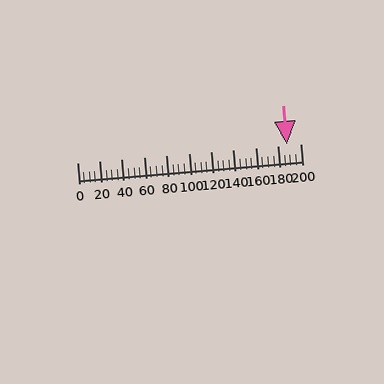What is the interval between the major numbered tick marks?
The major tick marks are spaced 20 units apart.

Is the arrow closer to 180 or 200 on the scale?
The arrow is closer to 180.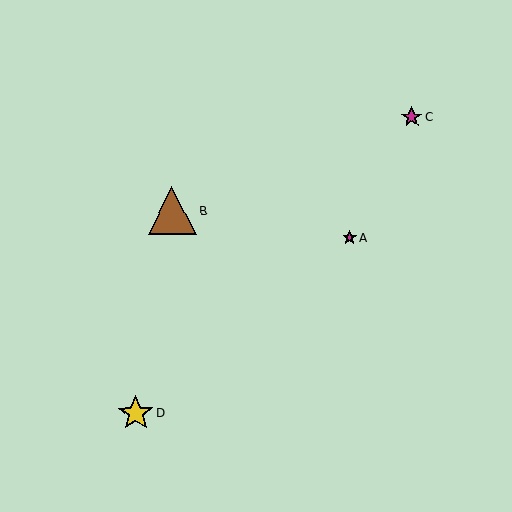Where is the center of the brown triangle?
The center of the brown triangle is at (172, 211).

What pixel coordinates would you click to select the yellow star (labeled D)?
Click at (135, 414) to select the yellow star D.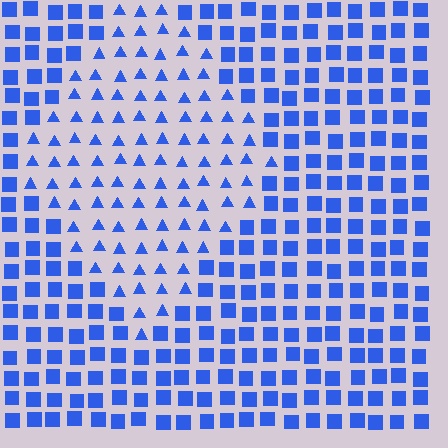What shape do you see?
I see a diamond.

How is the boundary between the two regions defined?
The boundary is defined by a change in element shape: triangles inside vs. squares outside. All elements share the same color and spacing.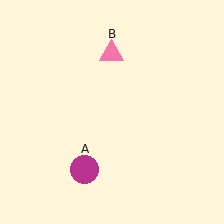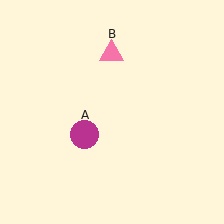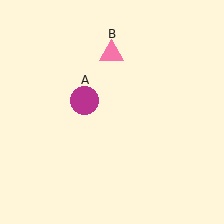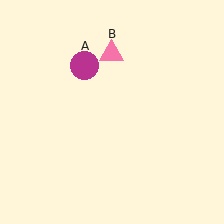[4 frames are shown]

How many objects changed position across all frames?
1 object changed position: magenta circle (object A).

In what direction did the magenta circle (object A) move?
The magenta circle (object A) moved up.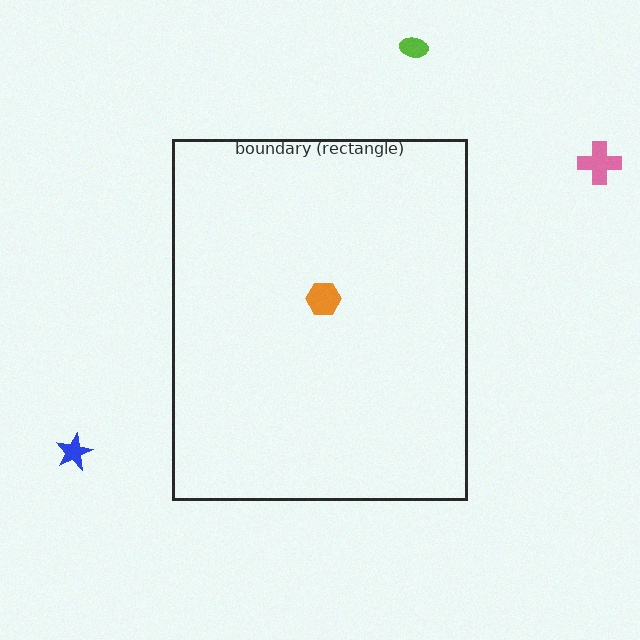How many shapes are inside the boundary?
1 inside, 3 outside.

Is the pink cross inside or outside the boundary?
Outside.